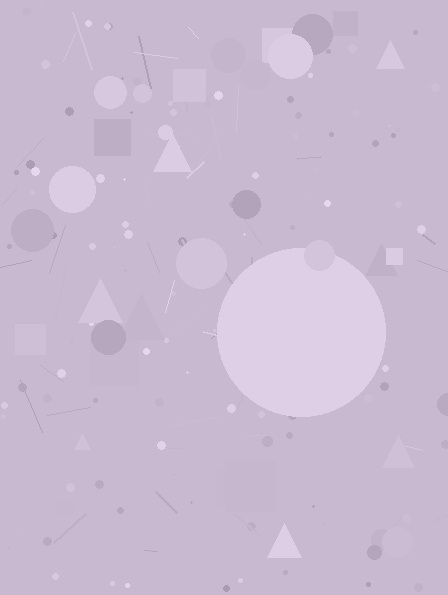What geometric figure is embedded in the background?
A circle is embedded in the background.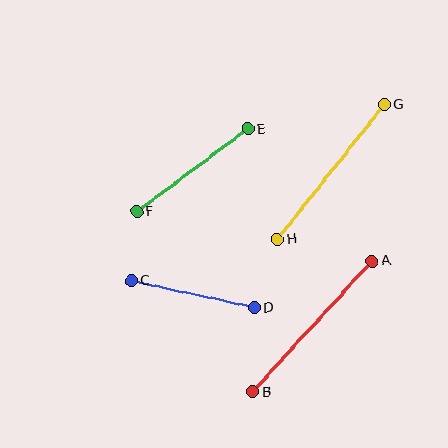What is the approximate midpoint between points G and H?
The midpoint is at approximately (331, 172) pixels.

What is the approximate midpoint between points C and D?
The midpoint is at approximately (193, 294) pixels.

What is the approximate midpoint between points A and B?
The midpoint is at approximately (313, 327) pixels.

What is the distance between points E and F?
The distance is approximately 139 pixels.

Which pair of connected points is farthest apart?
Points A and B are farthest apart.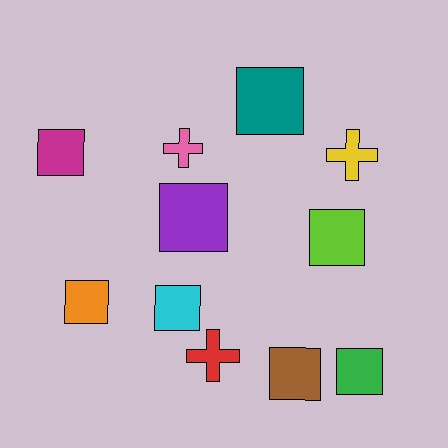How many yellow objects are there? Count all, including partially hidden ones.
There is 1 yellow object.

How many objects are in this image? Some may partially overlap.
There are 11 objects.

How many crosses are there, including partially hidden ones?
There are 3 crosses.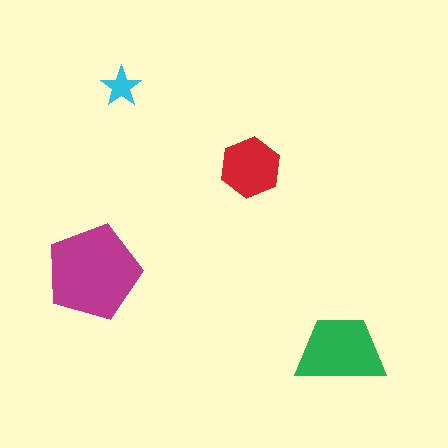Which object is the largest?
The magenta pentagon.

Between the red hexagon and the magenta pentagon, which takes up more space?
The magenta pentagon.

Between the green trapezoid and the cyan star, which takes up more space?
The green trapezoid.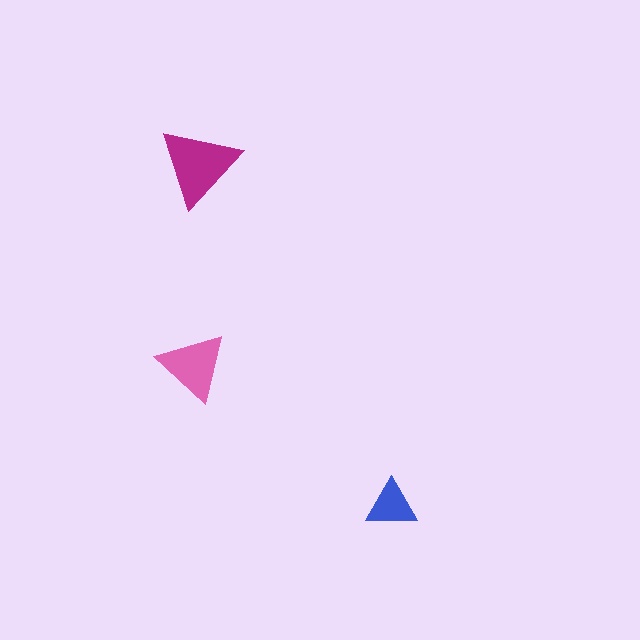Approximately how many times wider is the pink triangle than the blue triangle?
About 1.5 times wider.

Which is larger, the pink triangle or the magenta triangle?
The magenta one.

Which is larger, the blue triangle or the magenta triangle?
The magenta one.